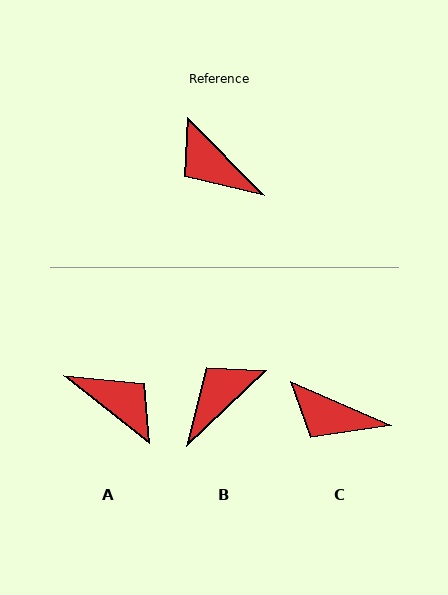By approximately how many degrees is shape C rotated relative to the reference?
Approximately 22 degrees counter-clockwise.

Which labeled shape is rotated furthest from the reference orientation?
A, about 173 degrees away.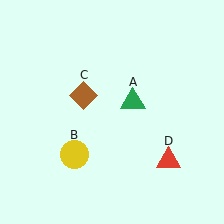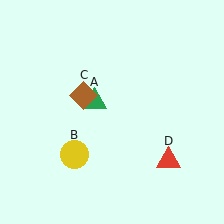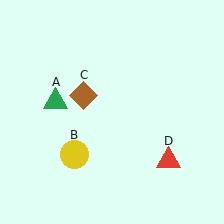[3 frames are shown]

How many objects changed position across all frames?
1 object changed position: green triangle (object A).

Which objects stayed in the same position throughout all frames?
Yellow circle (object B) and brown diamond (object C) and red triangle (object D) remained stationary.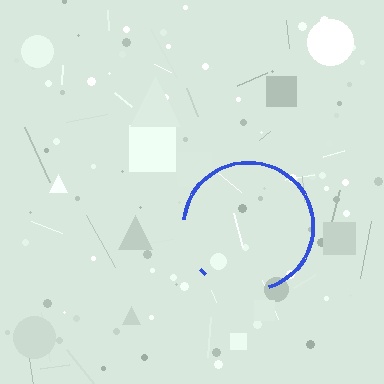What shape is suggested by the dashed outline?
The dashed outline suggests a circle.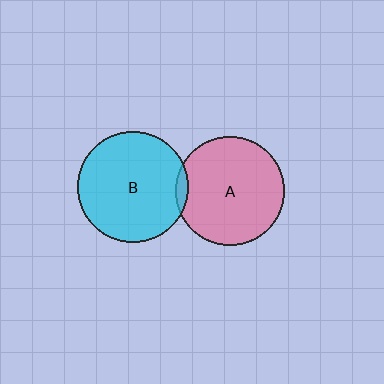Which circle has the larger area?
Circle B (cyan).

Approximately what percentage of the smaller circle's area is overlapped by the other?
Approximately 5%.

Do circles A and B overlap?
Yes.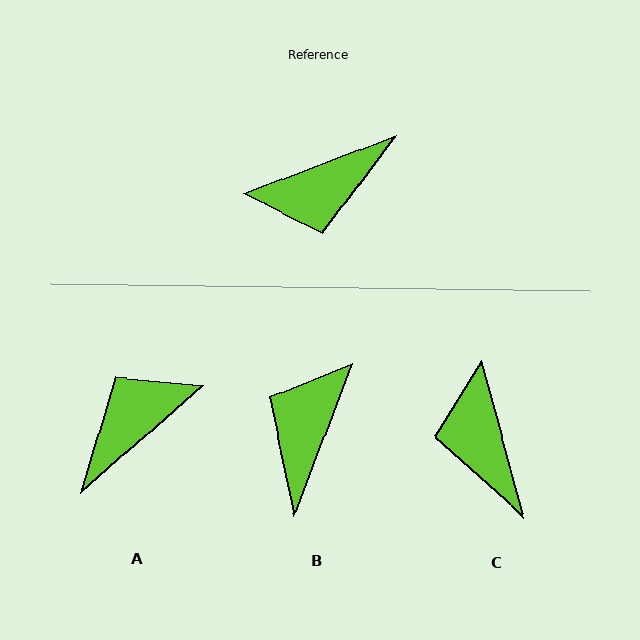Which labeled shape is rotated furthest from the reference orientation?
A, about 160 degrees away.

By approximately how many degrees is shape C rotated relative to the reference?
Approximately 96 degrees clockwise.